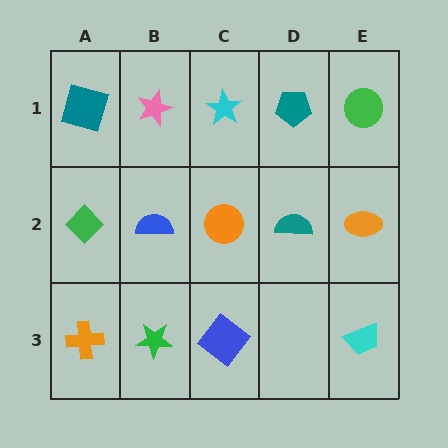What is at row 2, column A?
A green diamond.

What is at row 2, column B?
A blue semicircle.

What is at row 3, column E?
A cyan trapezoid.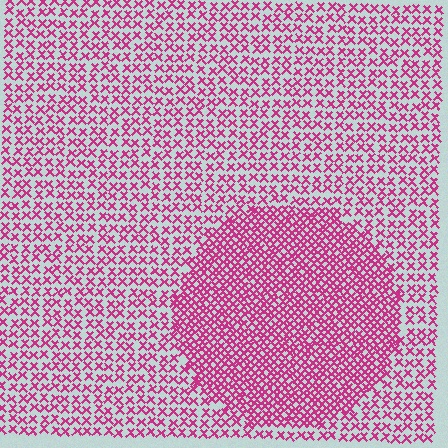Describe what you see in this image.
The image contains small magenta elements arranged at two different densities. A circle-shaped region is visible where the elements are more densely packed than the surrounding area.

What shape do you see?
I see a circle.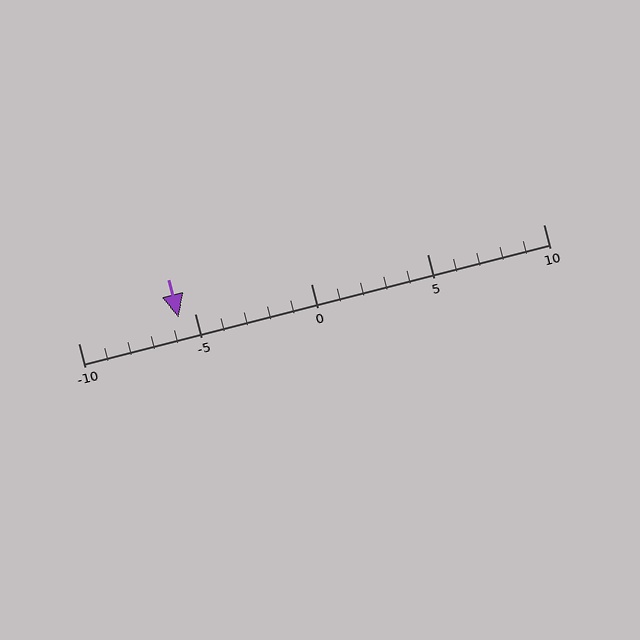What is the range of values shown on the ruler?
The ruler shows values from -10 to 10.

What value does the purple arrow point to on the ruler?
The purple arrow points to approximately -6.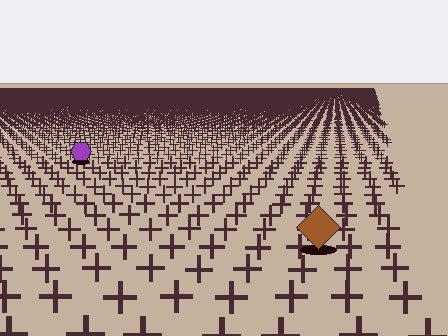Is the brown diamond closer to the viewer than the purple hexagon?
Yes. The brown diamond is closer — you can tell from the texture gradient: the ground texture is coarser near it.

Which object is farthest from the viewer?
The purple hexagon is farthest from the viewer. It appears smaller and the ground texture around it is denser.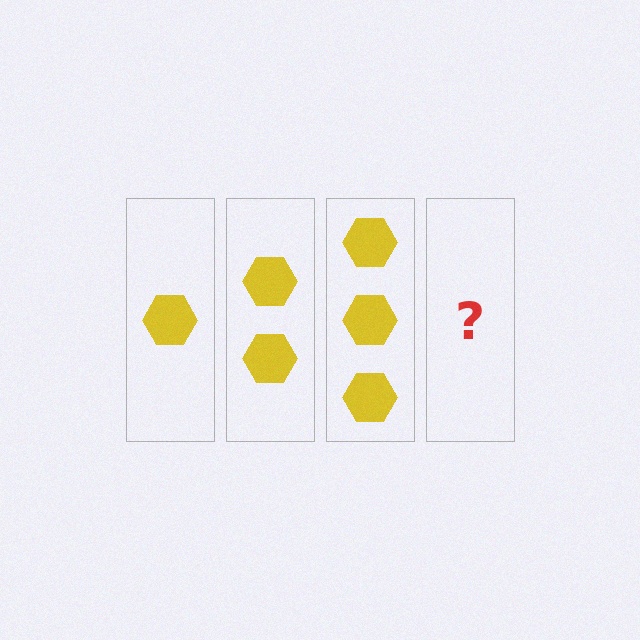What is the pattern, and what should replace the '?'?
The pattern is that each step adds one more hexagon. The '?' should be 4 hexagons.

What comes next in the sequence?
The next element should be 4 hexagons.